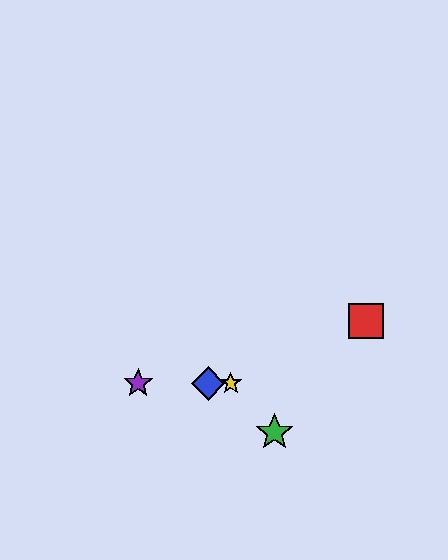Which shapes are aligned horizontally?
The blue diamond, the yellow star, the purple star are aligned horizontally.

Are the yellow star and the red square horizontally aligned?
No, the yellow star is at y≈383 and the red square is at y≈321.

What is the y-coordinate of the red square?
The red square is at y≈321.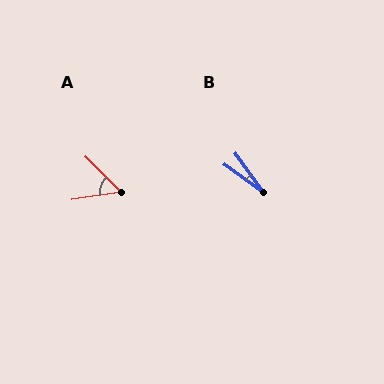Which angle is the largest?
A, at approximately 54 degrees.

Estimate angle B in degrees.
Approximately 19 degrees.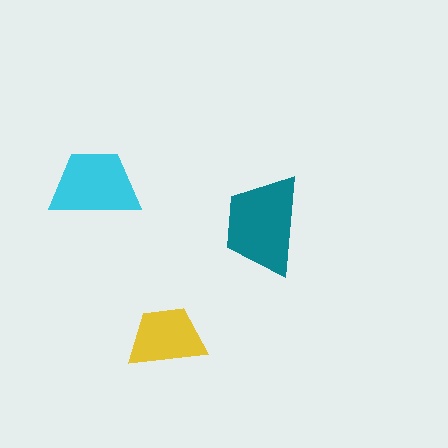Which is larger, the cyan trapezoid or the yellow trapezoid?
The cyan one.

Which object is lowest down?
The yellow trapezoid is bottommost.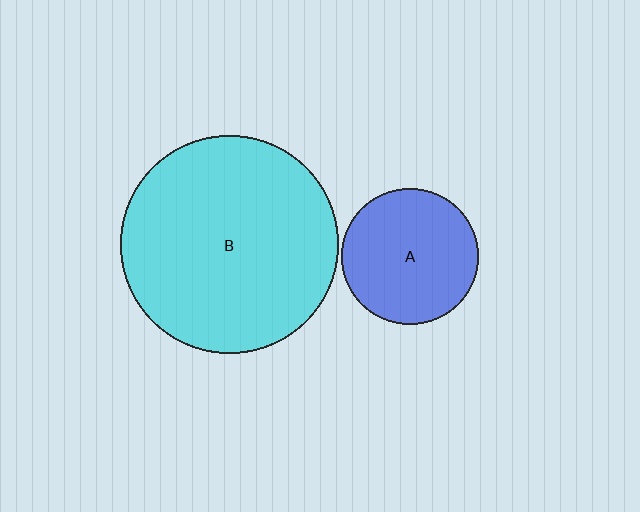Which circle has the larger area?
Circle B (cyan).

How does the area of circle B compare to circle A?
Approximately 2.6 times.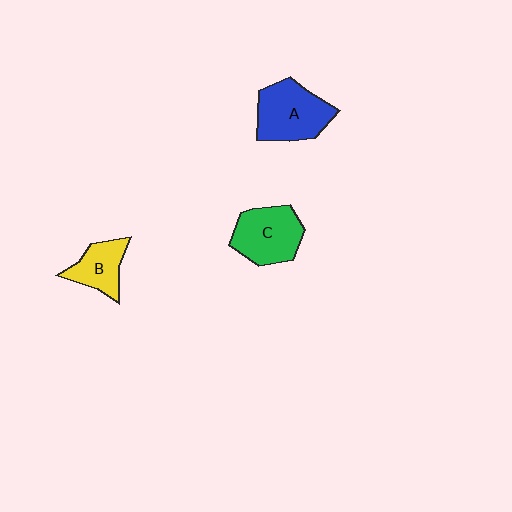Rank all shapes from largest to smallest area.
From largest to smallest: A (blue), C (green), B (yellow).